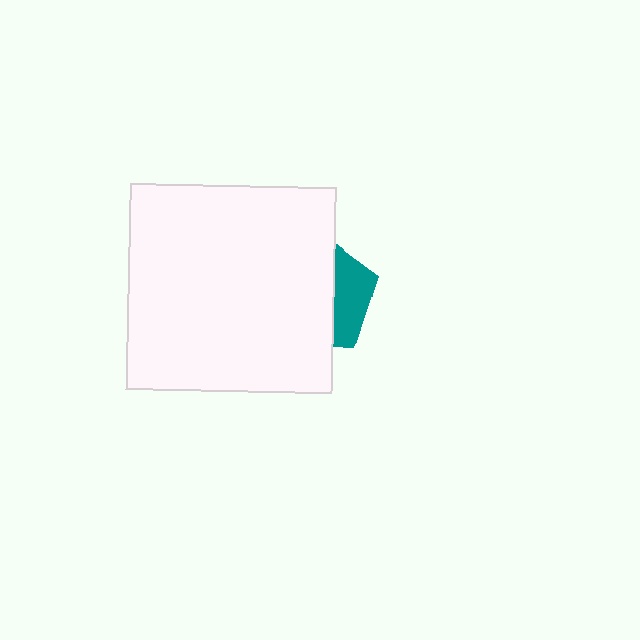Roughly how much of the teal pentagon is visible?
A small part of it is visible (roughly 31%).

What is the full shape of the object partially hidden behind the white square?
The partially hidden object is a teal pentagon.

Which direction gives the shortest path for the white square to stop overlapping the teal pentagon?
Moving left gives the shortest separation.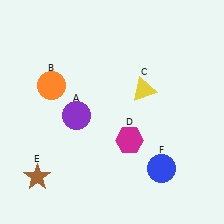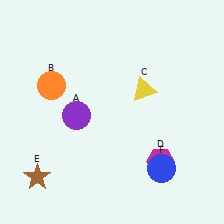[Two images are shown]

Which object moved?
The magenta hexagon (D) moved right.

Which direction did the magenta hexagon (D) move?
The magenta hexagon (D) moved right.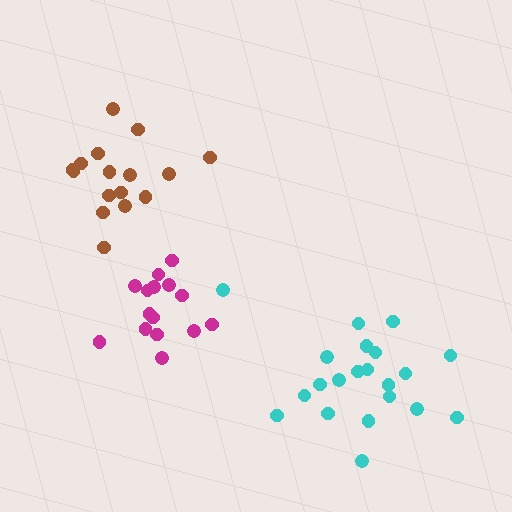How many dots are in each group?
Group 1: 16 dots, Group 2: 21 dots, Group 3: 15 dots (52 total).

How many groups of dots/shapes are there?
There are 3 groups.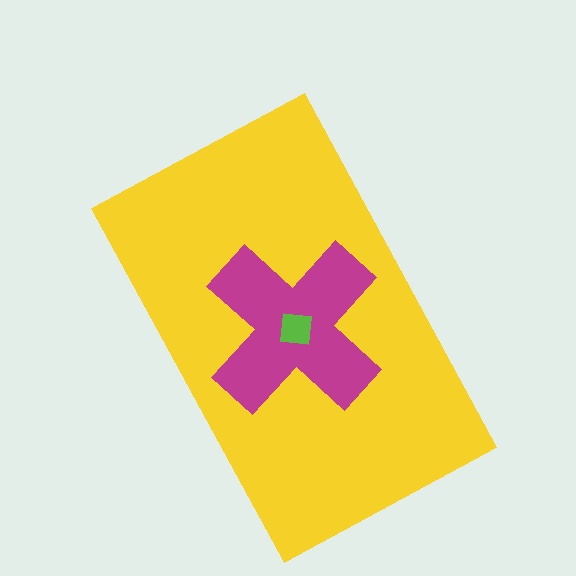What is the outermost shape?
The yellow rectangle.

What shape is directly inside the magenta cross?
The lime square.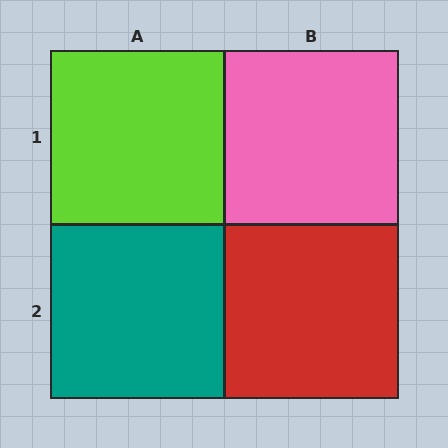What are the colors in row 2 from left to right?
Teal, red.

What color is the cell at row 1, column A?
Lime.